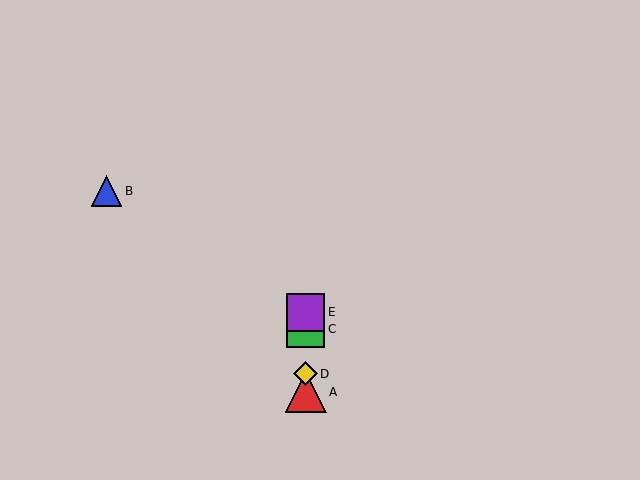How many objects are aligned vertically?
4 objects (A, C, D, E) are aligned vertically.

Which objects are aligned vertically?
Objects A, C, D, E are aligned vertically.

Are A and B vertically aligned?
No, A is at x≈306 and B is at x≈107.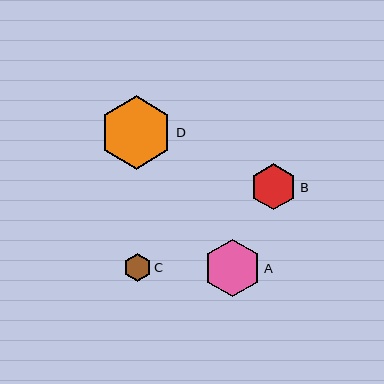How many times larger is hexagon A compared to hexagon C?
Hexagon A is approximately 2.1 times the size of hexagon C.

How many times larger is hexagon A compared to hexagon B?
Hexagon A is approximately 1.2 times the size of hexagon B.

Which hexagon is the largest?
Hexagon D is the largest with a size of approximately 73 pixels.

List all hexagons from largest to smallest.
From largest to smallest: D, A, B, C.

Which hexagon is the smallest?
Hexagon C is the smallest with a size of approximately 28 pixels.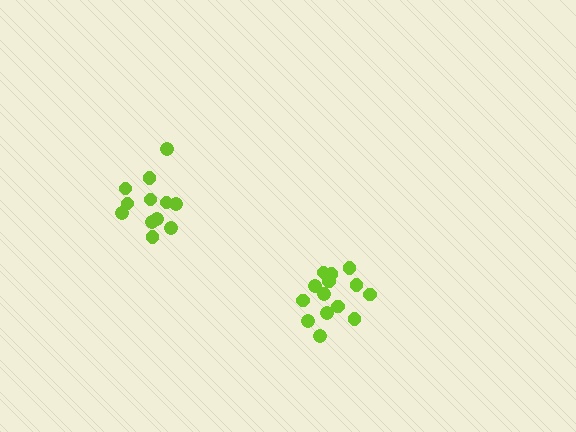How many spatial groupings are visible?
There are 2 spatial groupings.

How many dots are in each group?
Group 1: 12 dots, Group 2: 14 dots (26 total).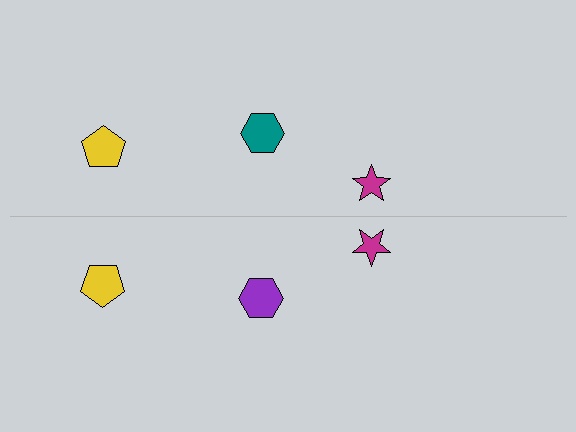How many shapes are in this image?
There are 6 shapes in this image.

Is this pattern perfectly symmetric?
No, the pattern is not perfectly symmetric. The purple hexagon on the bottom side breaks the symmetry — its mirror counterpart is teal.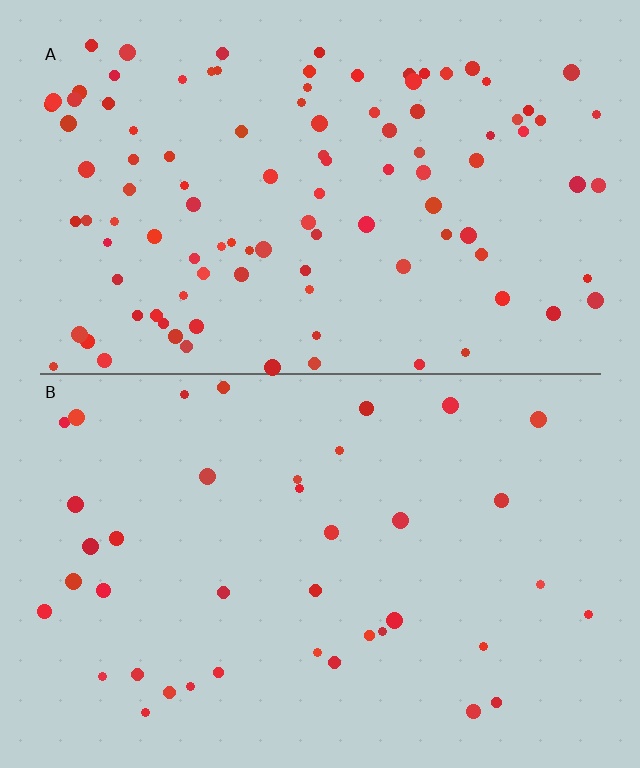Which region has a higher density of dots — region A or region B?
A (the top).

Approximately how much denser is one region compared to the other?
Approximately 2.7× — region A over region B.